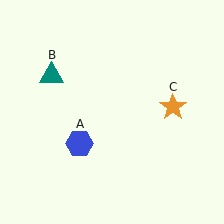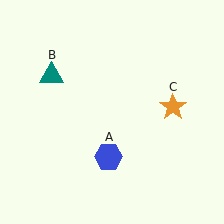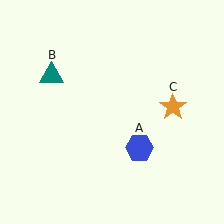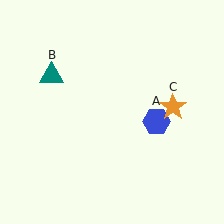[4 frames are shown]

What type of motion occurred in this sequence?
The blue hexagon (object A) rotated counterclockwise around the center of the scene.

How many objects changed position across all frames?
1 object changed position: blue hexagon (object A).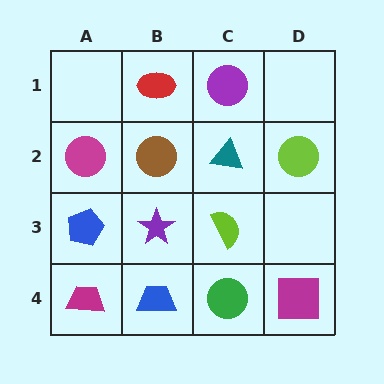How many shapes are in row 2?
4 shapes.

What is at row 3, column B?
A purple star.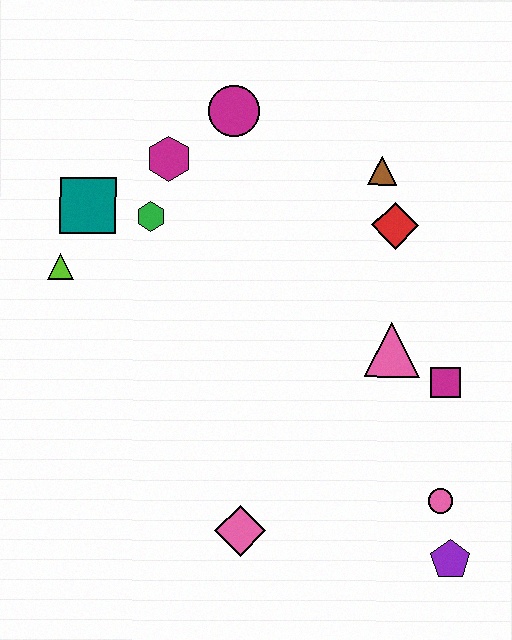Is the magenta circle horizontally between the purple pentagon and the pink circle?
No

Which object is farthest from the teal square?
The purple pentagon is farthest from the teal square.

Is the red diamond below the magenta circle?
Yes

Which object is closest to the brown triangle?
The red diamond is closest to the brown triangle.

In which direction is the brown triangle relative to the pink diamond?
The brown triangle is above the pink diamond.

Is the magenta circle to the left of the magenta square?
Yes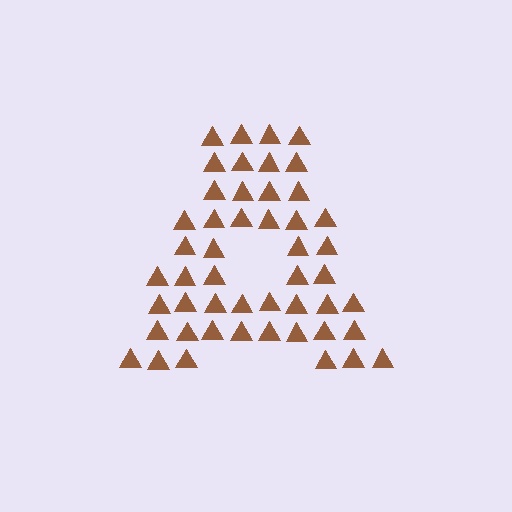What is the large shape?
The large shape is the letter A.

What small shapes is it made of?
It is made of small triangles.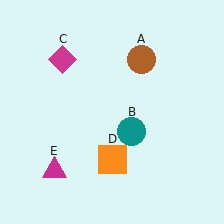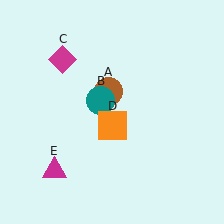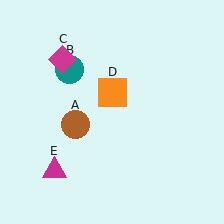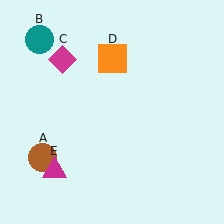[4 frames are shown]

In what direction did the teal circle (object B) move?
The teal circle (object B) moved up and to the left.